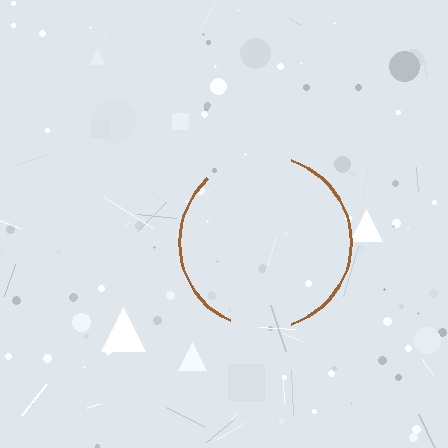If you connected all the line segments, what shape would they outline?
They would outline a circle.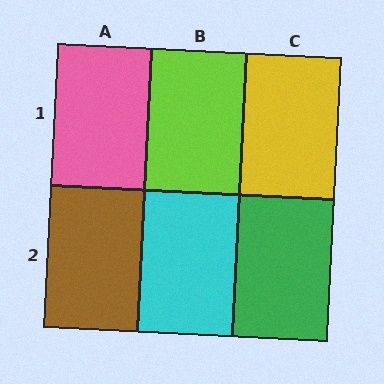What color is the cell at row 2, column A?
Brown.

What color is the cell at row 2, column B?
Cyan.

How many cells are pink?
1 cell is pink.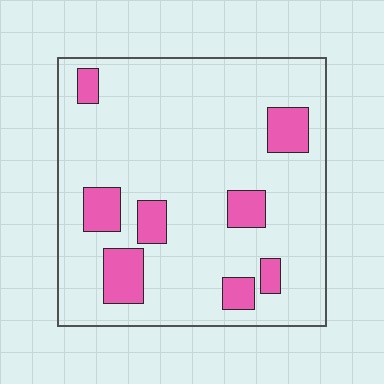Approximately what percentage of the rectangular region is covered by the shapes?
Approximately 15%.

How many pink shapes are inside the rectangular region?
8.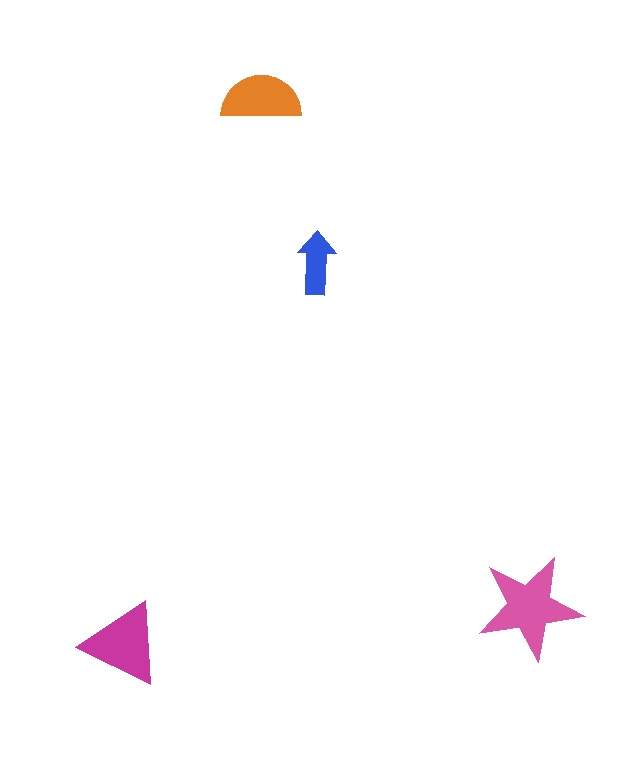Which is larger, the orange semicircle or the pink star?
The pink star.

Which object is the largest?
The pink star.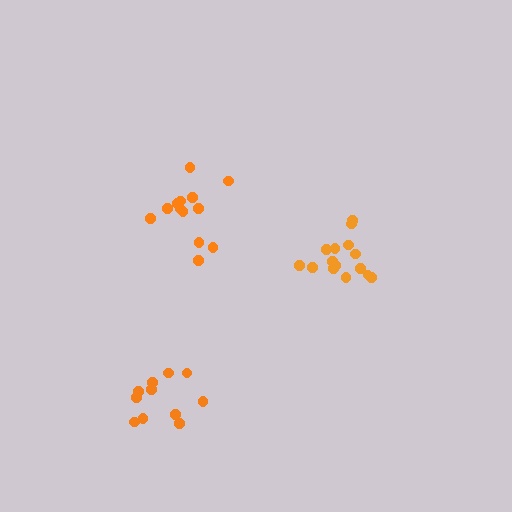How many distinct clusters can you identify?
There are 3 distinct clusters.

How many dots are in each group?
Group 1: 13 dots, Group 2: 11 dots, Group 3: 15 dots (39 total).